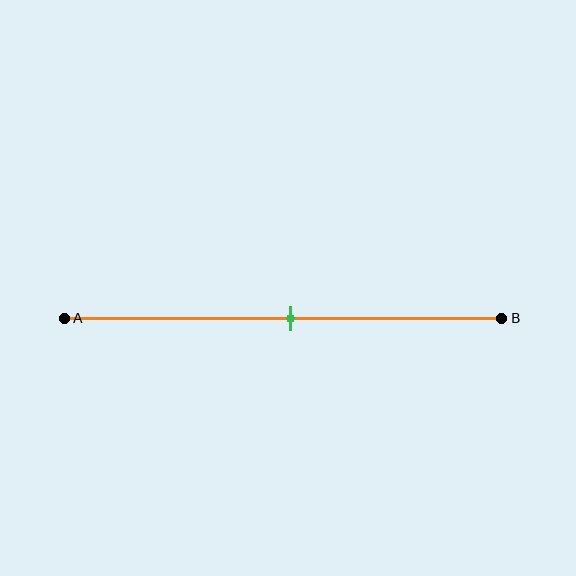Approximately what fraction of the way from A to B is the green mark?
The green mark is approximately 50% of the way from A to B.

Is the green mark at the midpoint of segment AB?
Yes, the mark is approximately at the midpoint.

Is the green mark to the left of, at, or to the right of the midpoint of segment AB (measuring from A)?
The green mark is approximately at the midpoint of segment AB.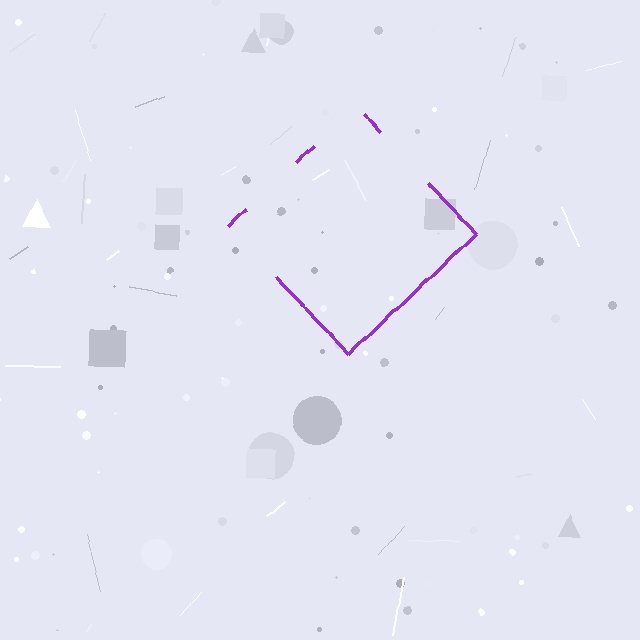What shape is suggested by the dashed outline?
The dashed outline suggests a diamond.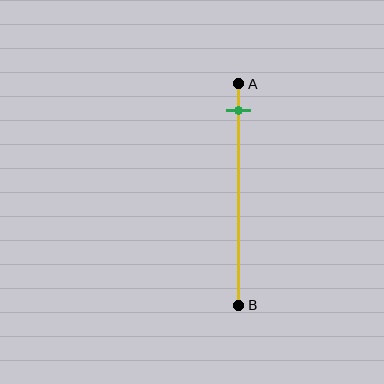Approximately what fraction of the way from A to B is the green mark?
The green mark is approximately 10% of the way from A to B.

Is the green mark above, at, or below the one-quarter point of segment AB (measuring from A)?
The green mark is above the one-quarter point of segment AB.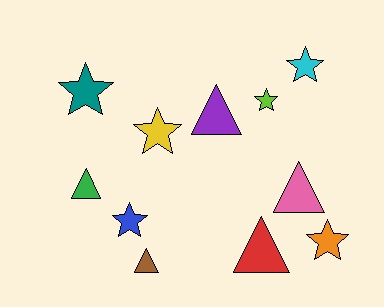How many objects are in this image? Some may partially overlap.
There are 11 objects.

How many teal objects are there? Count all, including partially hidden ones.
There is 1 teal object.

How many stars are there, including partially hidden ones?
There are 6 stars.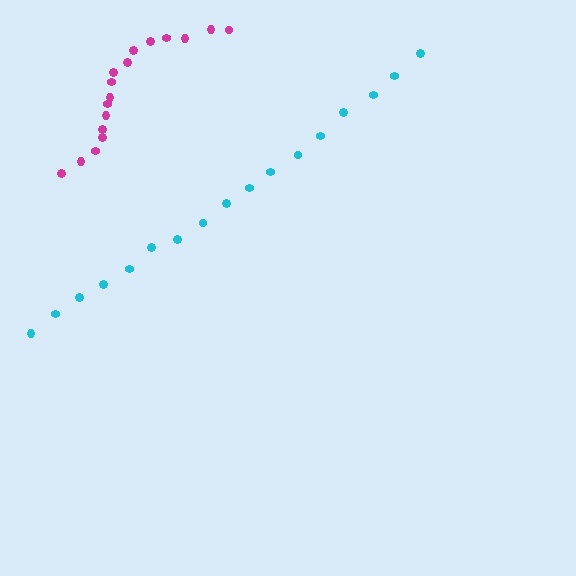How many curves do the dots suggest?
There are 2 distinct paths.